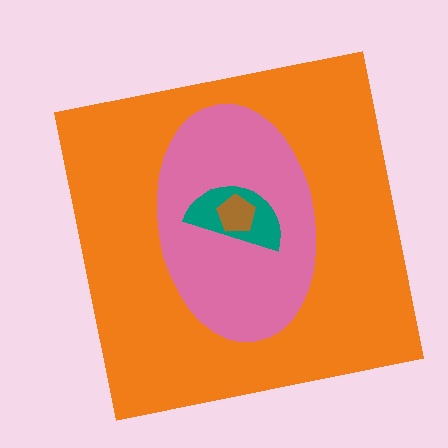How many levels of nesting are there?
4.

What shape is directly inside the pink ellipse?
The teal semicircle.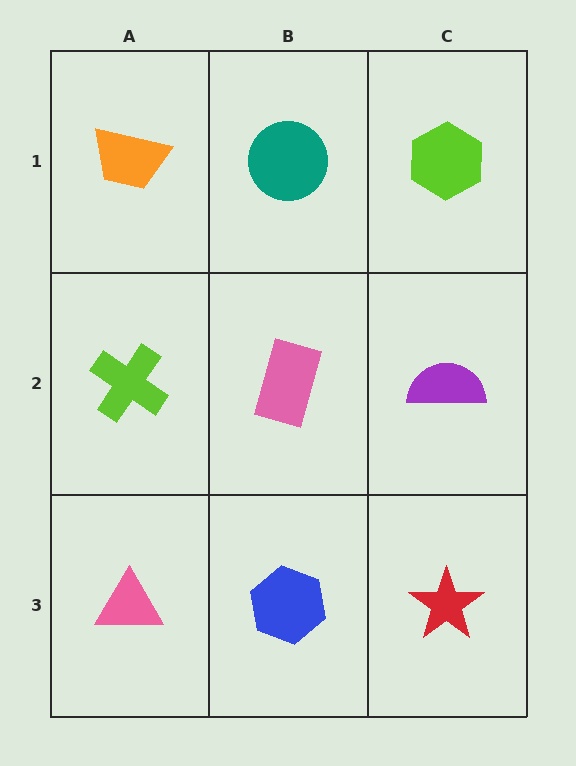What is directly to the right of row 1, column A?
A teal circle.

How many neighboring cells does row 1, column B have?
3.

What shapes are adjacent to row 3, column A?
A lime cross (row 2, column A), a blue hexagon (row 3, column B).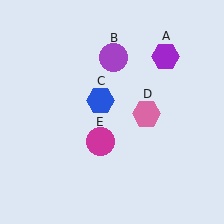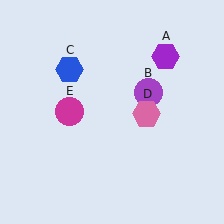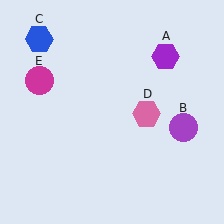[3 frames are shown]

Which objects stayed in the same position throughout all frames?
Purple hexagon (object A) and pink hexagon (object D) remained stationary.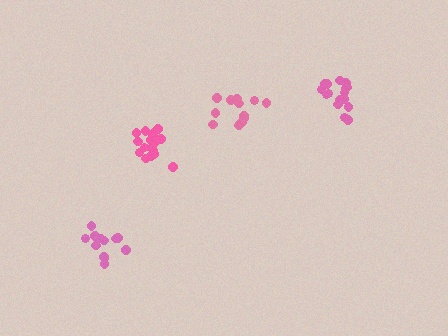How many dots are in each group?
Group 1: 12 dots, Group 2: 17 dots, Group 3: 17 dots, Group 4: 13 dots (59 total).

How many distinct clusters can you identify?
There are 4 distinct clusters.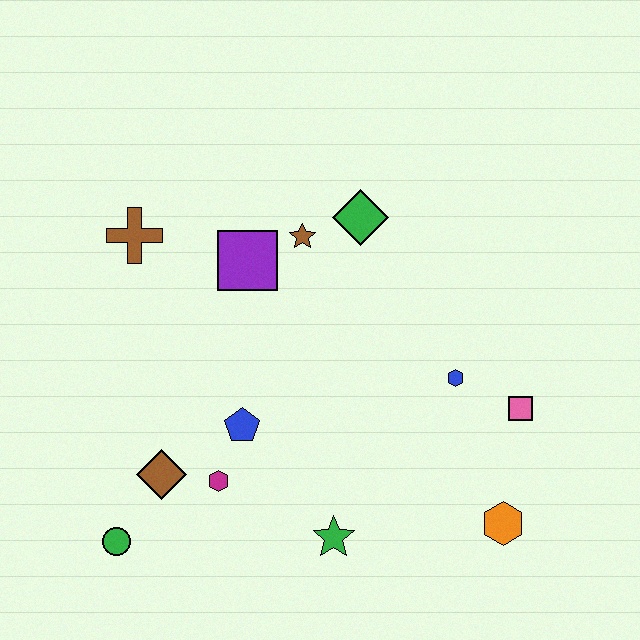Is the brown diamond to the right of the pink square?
No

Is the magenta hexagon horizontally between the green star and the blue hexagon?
No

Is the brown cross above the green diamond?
No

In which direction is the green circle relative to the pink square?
The green circle is to the left of the pink square.